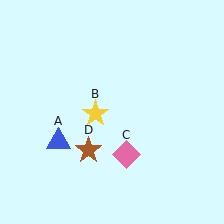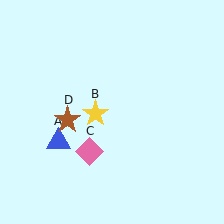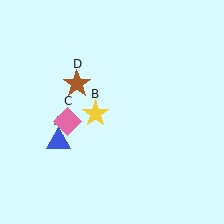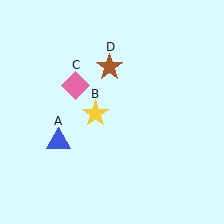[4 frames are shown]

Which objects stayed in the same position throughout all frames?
Blue triangle (object A) and yellow star (object B) remained stationary.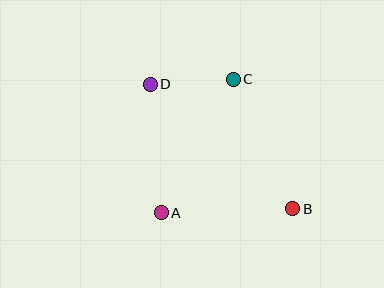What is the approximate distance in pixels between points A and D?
The distance between A and D is approximately 129 pixels.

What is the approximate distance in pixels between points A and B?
The distance between A and B is approximately 132 pixels.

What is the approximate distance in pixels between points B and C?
The distance between B and C is approximately 142 pixels.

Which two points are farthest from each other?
Points B and D are farthest from each other.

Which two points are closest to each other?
Points C and D are closest to each other.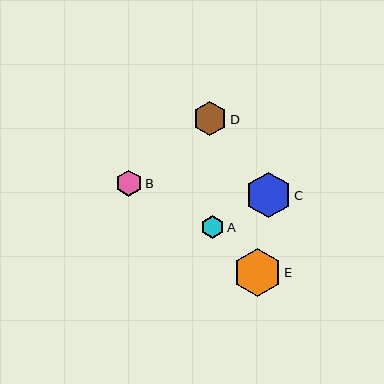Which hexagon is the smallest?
Hexagon A is the smallest with a size of approximately 23 pixels.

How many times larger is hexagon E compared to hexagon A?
Hexagon E is approximately 2.1 times the size of hexagon A.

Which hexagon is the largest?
Hexagon E is the largest with a size of approximately 48 pixels.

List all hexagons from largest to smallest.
From largest to smallest: E, C, D, B, A.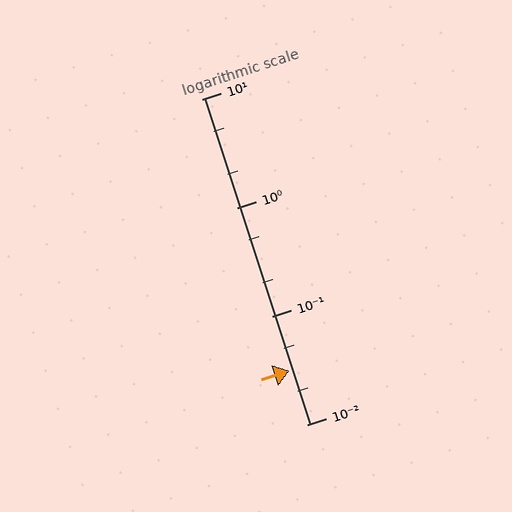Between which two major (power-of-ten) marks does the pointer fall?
The pointer is between 0.01 and 0.1.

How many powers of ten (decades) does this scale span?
The scale spans 3 decades, from 0.01 to 10.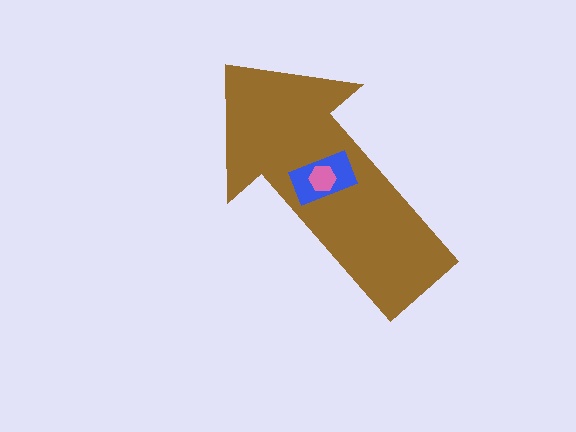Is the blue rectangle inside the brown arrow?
Yes.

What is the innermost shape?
The pink hexagon.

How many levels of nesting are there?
3.